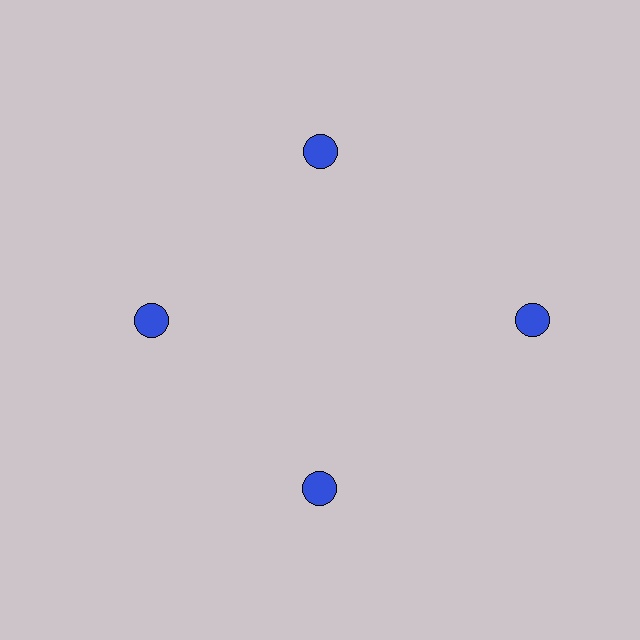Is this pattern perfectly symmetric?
No. The 4 blue circles are arranged in a ring, but one element near the 3 o'clock position is pushed outward from the center, breaking the 4-fold rotational symmetry.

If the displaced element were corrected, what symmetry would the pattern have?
It would have 4-fold rotational symmetry — the pattern would map onto itself every 90 degrees.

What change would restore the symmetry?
The symmetry would be restored by moving it inward, back onto the ring so that all 4 circles sit at equal angles and equal distance from the center.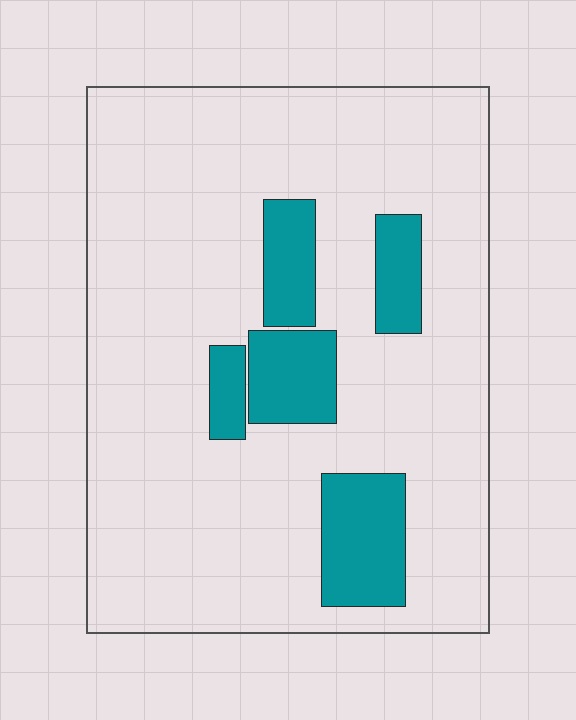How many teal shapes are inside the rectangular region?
5.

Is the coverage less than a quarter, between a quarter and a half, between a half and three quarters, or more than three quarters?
Less than a quarter.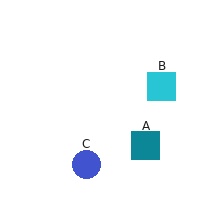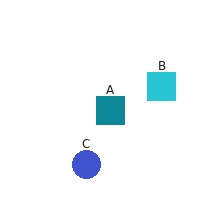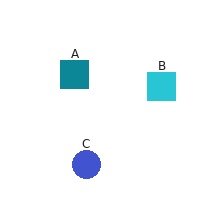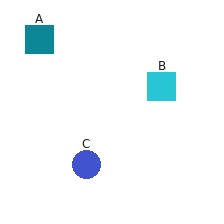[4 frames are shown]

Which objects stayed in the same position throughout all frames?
Cyan square (object B) and blue circle (object C) remained stationary.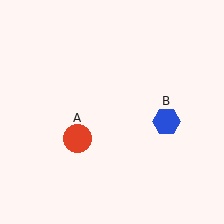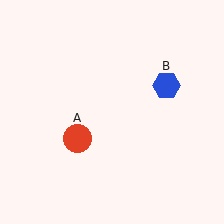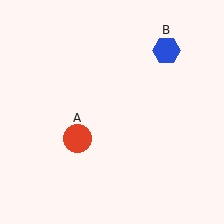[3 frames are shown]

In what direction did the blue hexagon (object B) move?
The blue hexagon (object B) moved up.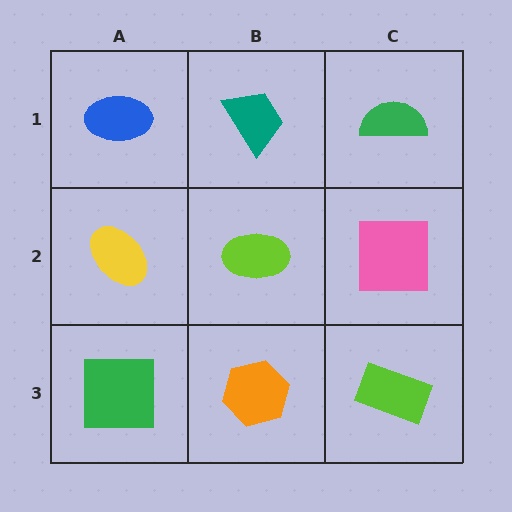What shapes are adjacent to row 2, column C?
A green semicircle (row 1, column C), a lime rectangle (row 3, column C), a lime ellipse (row 2, column B).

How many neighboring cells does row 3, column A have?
2.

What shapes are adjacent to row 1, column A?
A yellow ellipse (row 2, column A), a teal trapezoid (row 1, column B).